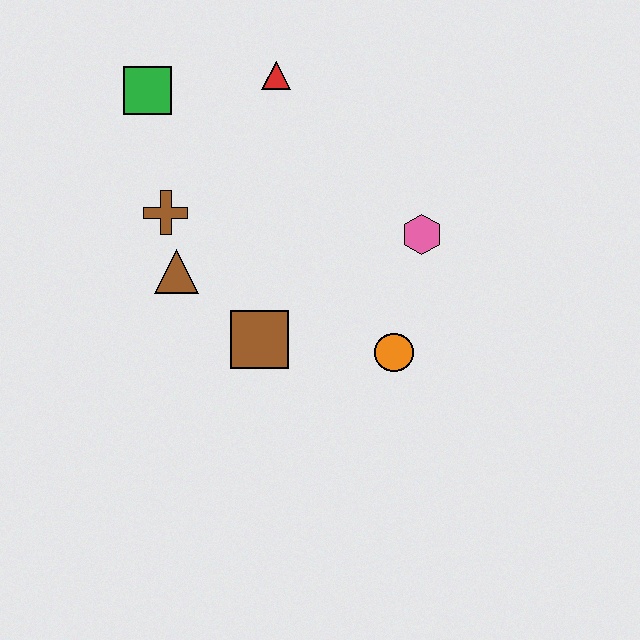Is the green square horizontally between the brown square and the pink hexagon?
No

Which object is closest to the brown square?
The brown triangle is closest to the brown square.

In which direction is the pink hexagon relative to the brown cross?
The pink hexagon is to the right of the brown cross.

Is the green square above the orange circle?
Yes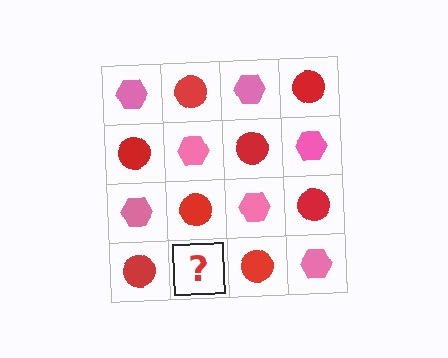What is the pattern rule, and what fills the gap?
The rule is that it alternates pink hexagon and red circle in a checkerboard pattern. The gap should be filled with a pink hexagon.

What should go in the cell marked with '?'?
The missing cell should contain a pink hexagon.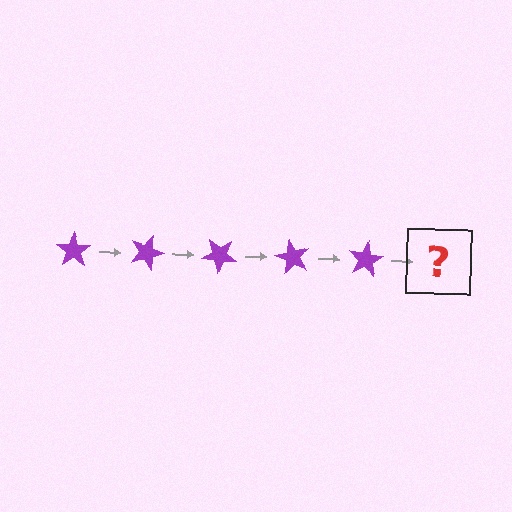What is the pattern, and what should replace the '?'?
The pattern is that the star rotates 20 degrees each step. The '?' should be a purple star rotated 100 degrees.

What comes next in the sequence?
The next element should be a purple star rotated 100 degrees.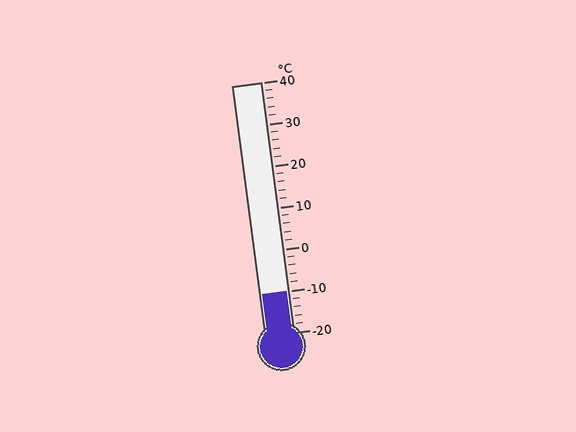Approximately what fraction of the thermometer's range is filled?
The thermometer is filled to approximately 15% of its range.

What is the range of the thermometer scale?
The thermometer scale ranges from -20°C to 40°C.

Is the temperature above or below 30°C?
The temperature is below 30°C.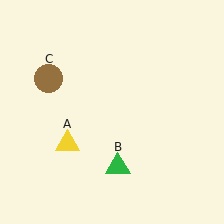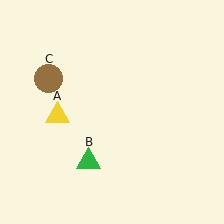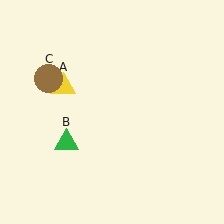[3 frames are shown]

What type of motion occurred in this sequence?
The yellow triangle (object A), green triangle (object B) rotated clockwise around the center of the scene.